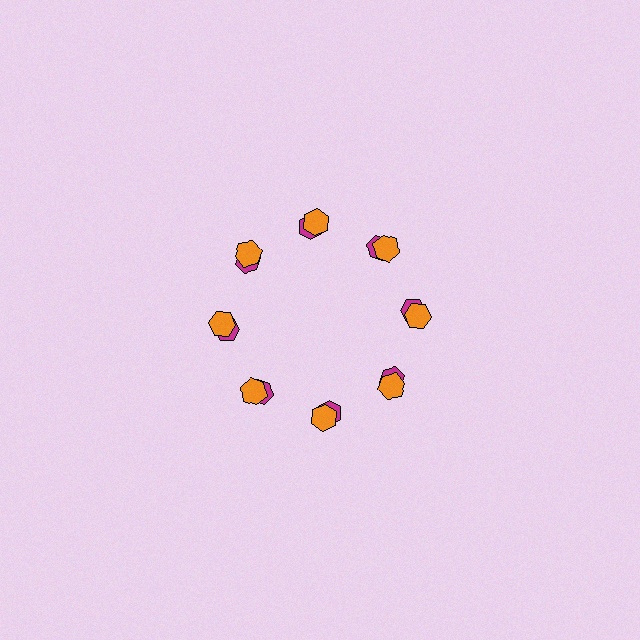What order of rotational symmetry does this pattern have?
This pattern has 8-fold rotational symmetry.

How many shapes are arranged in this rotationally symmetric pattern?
There are 16 shapes, arranged in 8 groups of 2.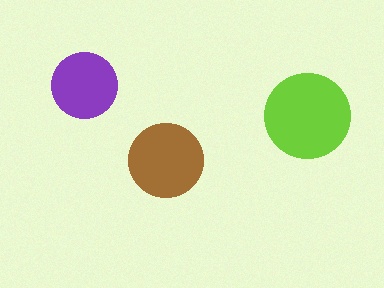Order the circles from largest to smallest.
the lime one, the brown one, the purple one.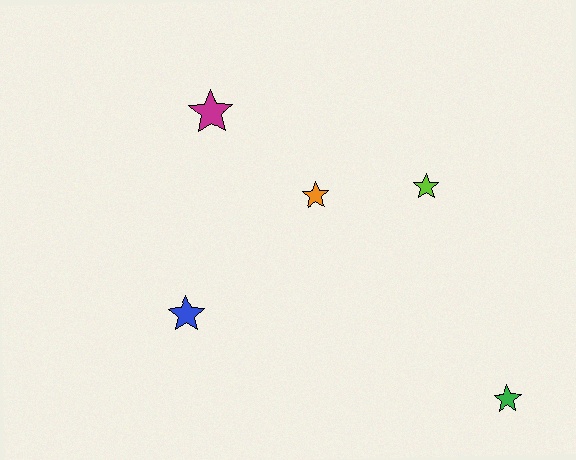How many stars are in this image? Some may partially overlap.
There are 5 stars.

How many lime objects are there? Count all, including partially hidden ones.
There is 1 lime object.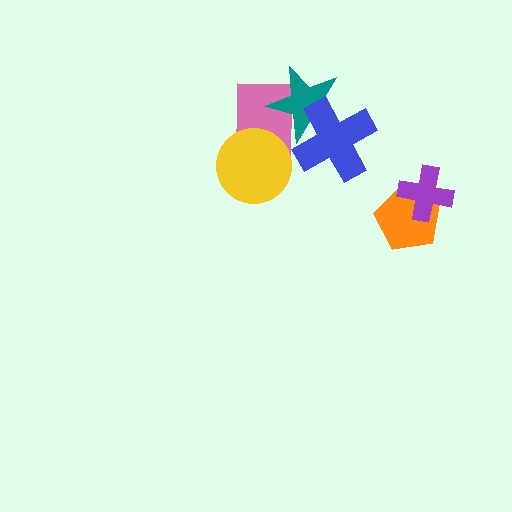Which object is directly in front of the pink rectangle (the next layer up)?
The teal star is directly in front of the pink rectangle.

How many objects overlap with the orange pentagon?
1 object overlaps with the orange pentagon.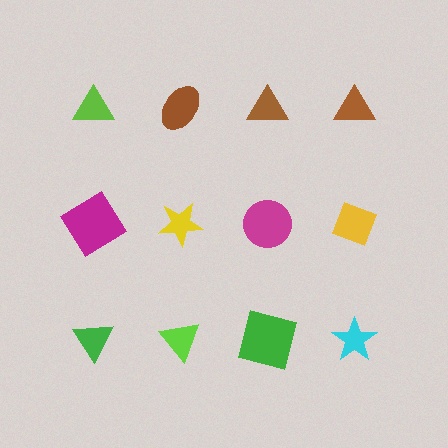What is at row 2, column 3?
A magenta circle.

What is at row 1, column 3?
A brown triangle.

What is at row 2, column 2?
A yellow star.